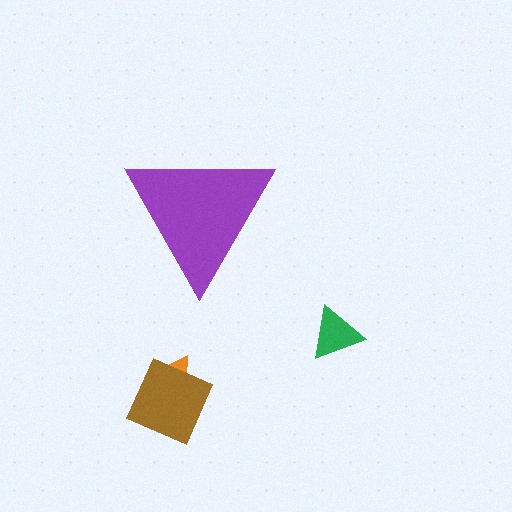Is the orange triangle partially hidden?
No, the orange triangle is fully visible.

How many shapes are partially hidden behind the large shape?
0 shapes are partially hidden.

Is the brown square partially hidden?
No, the brown square is fully visible.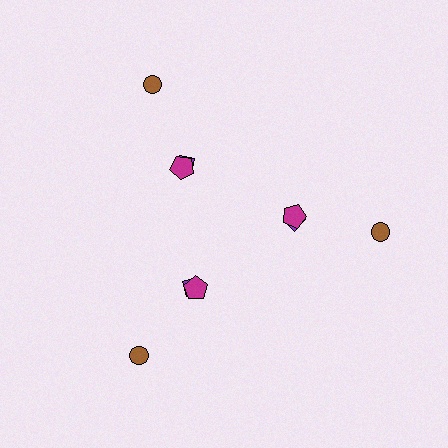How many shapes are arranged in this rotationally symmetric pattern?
There are 9 shapes, arranged in 3 groups of 3.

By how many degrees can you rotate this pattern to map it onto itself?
The pattern maps onto itself every 120 degrees of rotation.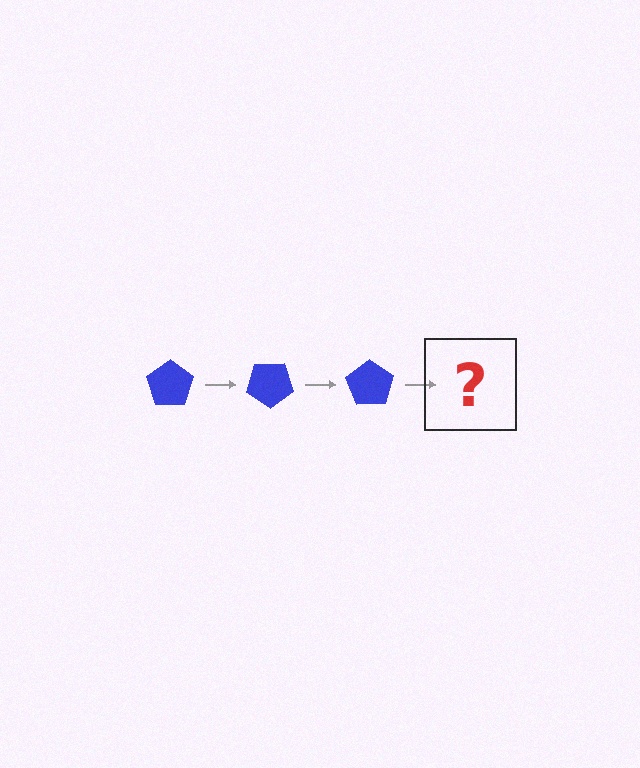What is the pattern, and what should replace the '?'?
The pattern is that the pentagon rotates 35 degrees each step. The '?' should be a blue pentagon rotated 105 degrees.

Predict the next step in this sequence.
The next step is a blue pentagon rotated 105 degrees.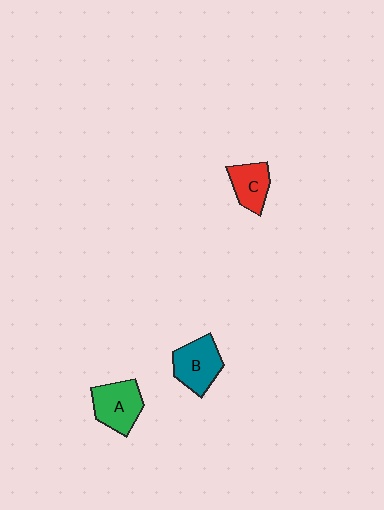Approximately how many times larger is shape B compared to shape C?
Approximately 1.3 times.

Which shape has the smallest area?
Shape C (red).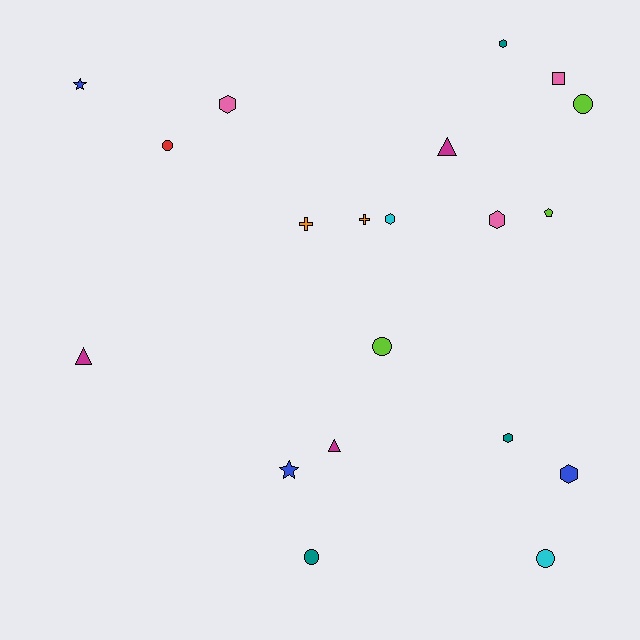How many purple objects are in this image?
There are no purple objects.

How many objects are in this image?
There are 20 objects.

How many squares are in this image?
There is 1 square.